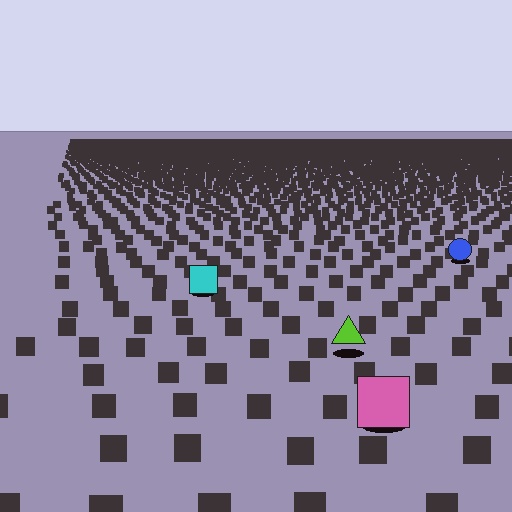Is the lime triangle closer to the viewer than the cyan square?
Yes. The lime triangle is closer — you can tell from the texture gradient: the ground texture is coarser near it.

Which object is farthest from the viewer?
The blue circle is farthest from the viewer. It appears smaller and the ground texture around it is denser.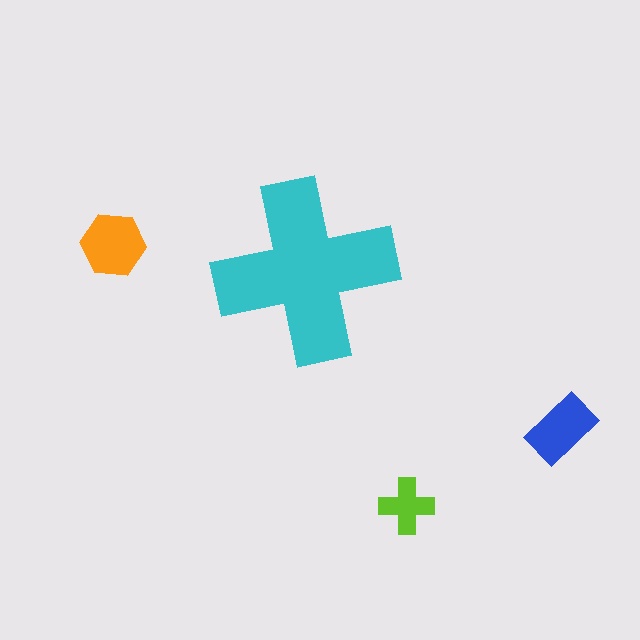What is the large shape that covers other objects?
A cyan cross.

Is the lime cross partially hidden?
No, the lime cross is fully visible.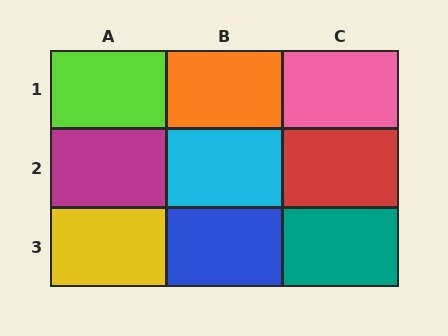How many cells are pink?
1 cell is pink.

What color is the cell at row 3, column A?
Yellow.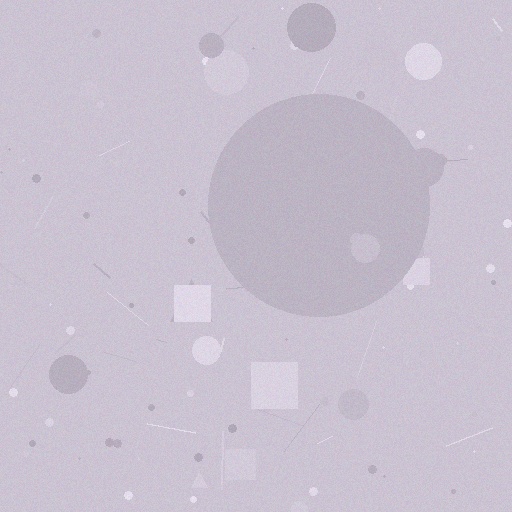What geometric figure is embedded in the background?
A circle is embedded in the background.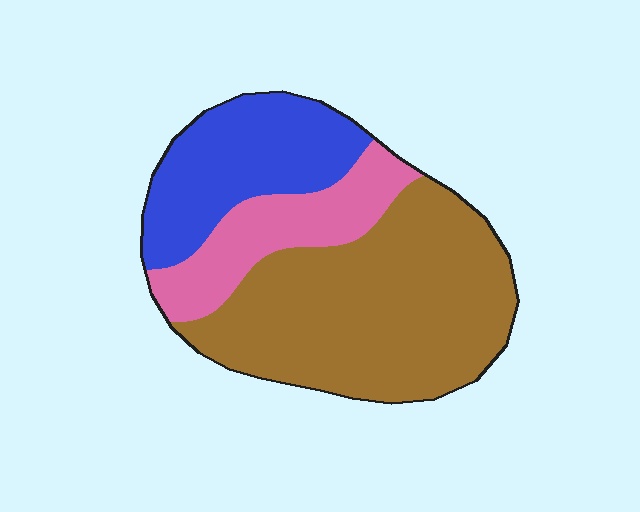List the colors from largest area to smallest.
From largest to smallest: brown, blue, pink.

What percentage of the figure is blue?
Blue takes up between a sixth and a third of the figure.